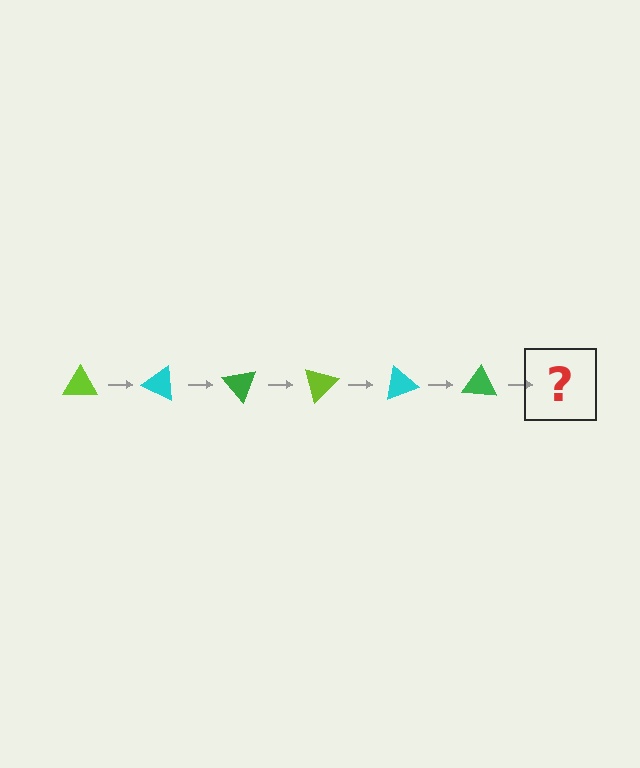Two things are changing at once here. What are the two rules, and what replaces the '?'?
The two rules are that it rotates 25 degrees each step and the color cycles through lime, cyan, and green. The '?' should be a lime triangle, rotated 150 degrees from the start.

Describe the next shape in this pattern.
It should be a lime triangle, rotated 150 degrees from the start.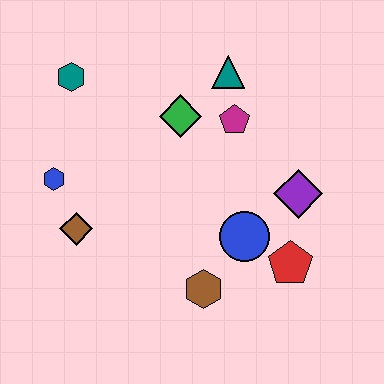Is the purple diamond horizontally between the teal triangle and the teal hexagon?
No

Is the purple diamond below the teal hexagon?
Yes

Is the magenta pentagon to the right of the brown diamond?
Yes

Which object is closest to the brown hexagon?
The blue circle is closest to the brown hexagon.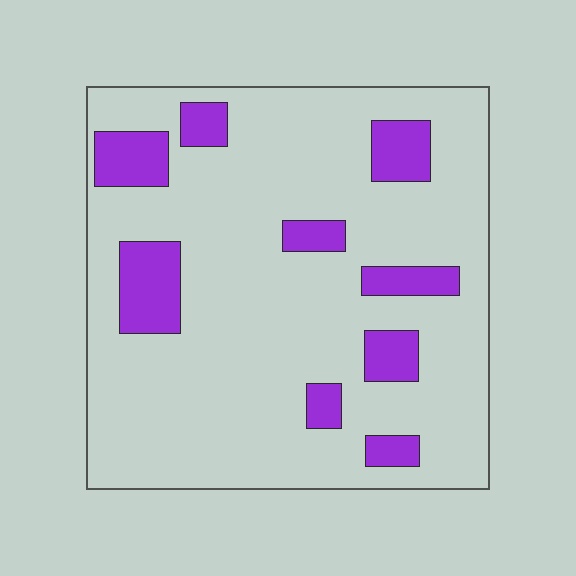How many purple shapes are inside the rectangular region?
9.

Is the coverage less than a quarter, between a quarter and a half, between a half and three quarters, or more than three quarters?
Less than a quarter.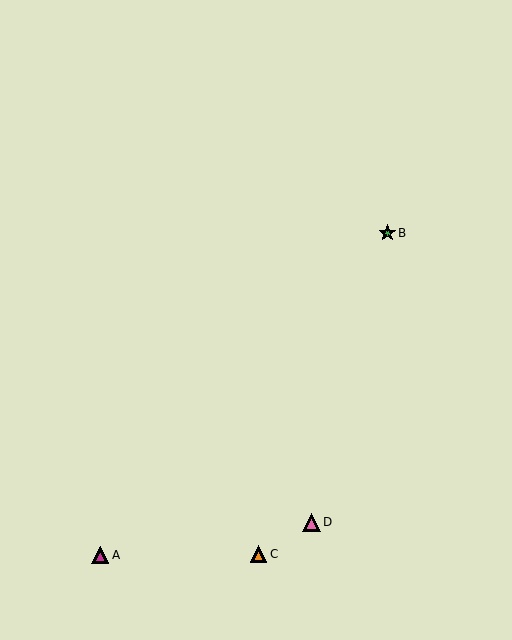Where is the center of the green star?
The center of the green star is at (387, 233).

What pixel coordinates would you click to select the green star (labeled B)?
Click at (387, 233) to select the green star B.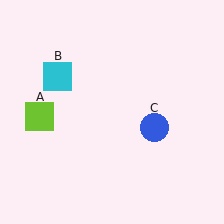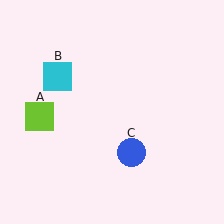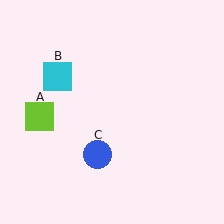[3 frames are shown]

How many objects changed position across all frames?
1 object changed position: blue circle (object C).